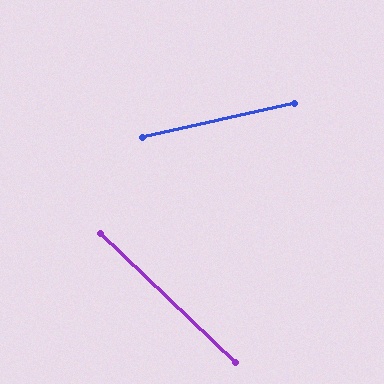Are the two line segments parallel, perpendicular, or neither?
Neither parallel nor perpendicular — they differ by about 56°.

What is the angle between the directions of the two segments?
Approximately 56 degrees.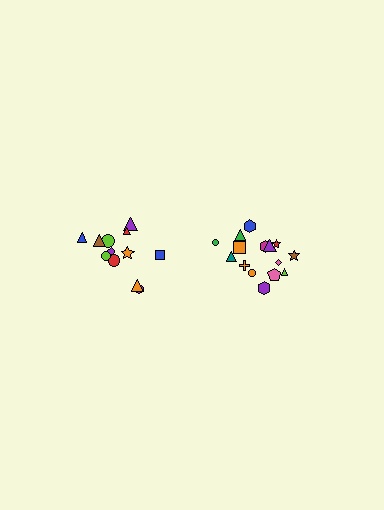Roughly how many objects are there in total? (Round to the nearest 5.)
Roughly 25 objects in total.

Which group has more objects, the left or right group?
The right group.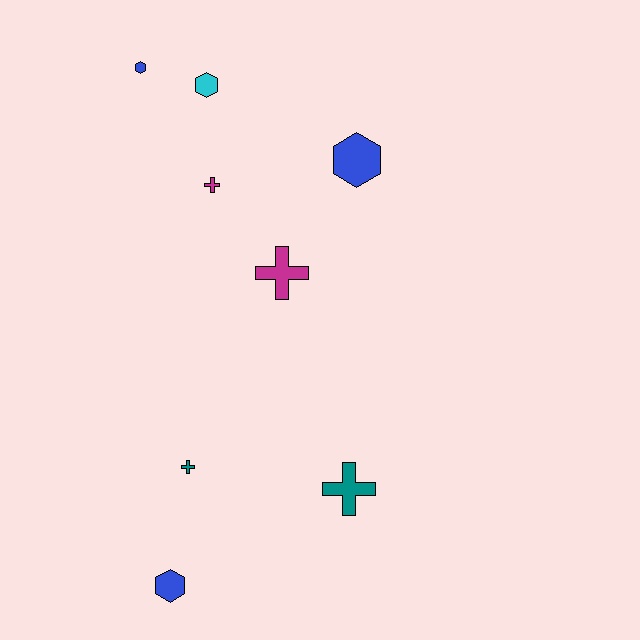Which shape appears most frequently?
Cross, with 4 objects.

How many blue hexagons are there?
There are 3 blue hexagons.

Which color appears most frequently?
Blue, with 3 objects.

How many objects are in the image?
There are 8 objects.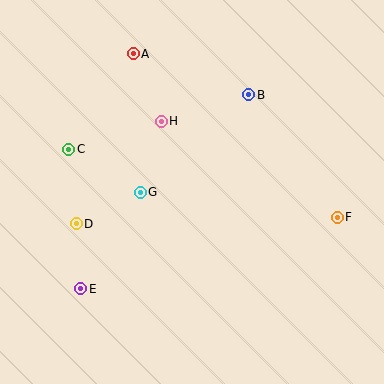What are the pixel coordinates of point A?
Point A is at (133, 54).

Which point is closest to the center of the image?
Point G at (140, 192) is closest to the center.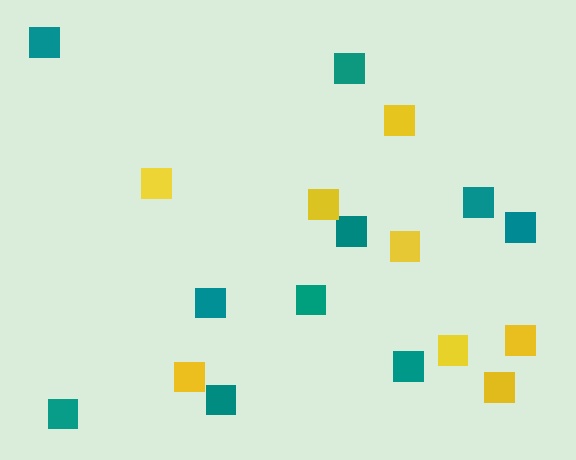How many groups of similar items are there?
There are 2 groups: one group of teal squares (10) and one group of yellow squares (8).